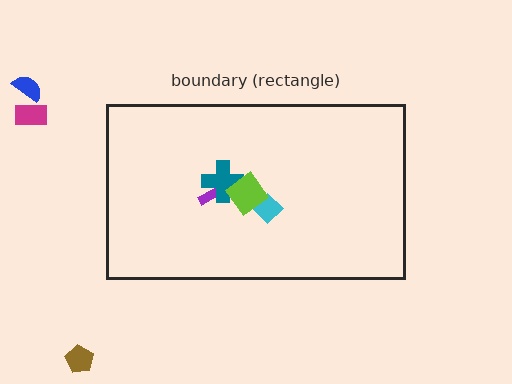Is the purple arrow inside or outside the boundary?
Inside.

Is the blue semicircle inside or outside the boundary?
Outside.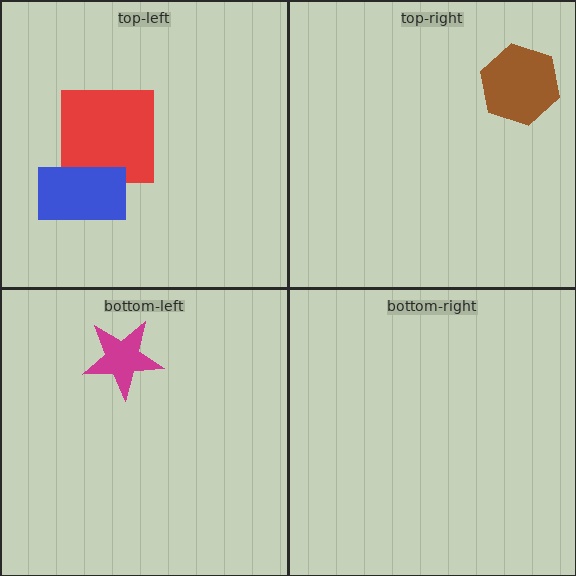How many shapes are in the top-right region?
1.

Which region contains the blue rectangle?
The top-left region.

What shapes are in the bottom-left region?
The magenta star.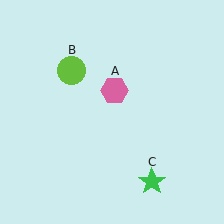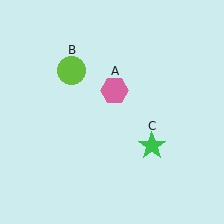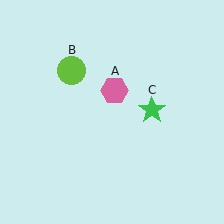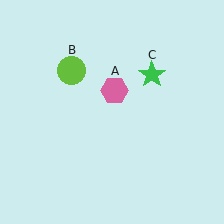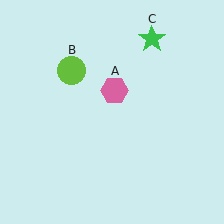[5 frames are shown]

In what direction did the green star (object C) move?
The green star (object C) moved up.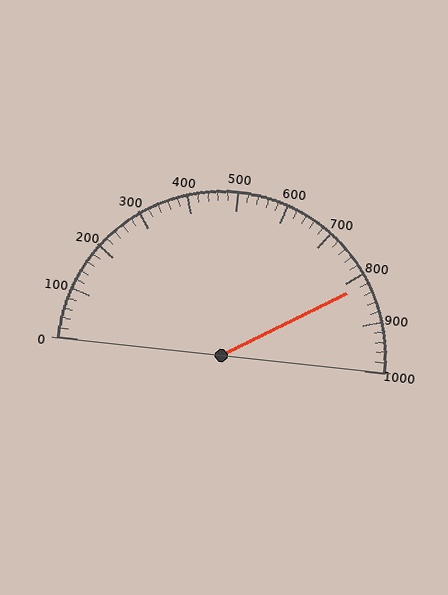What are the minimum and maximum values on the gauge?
The gauge ranges from 0 to 1000.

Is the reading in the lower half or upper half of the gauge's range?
The reading is in the upper half of the range (0 to 1000).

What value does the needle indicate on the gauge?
The needle indicates approximately 820.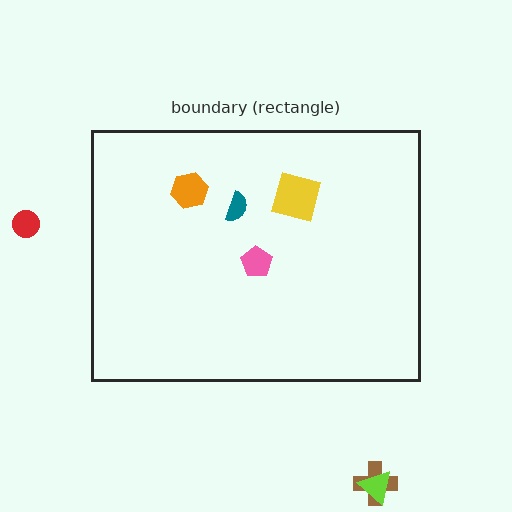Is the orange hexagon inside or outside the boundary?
Inside.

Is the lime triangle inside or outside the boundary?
Outside.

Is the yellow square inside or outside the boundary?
Inside.